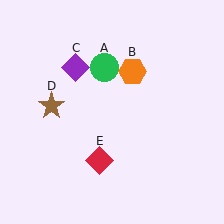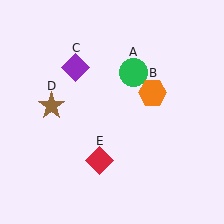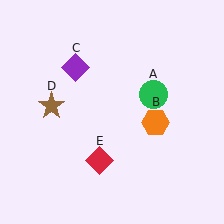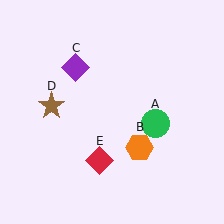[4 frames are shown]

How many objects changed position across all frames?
2 objects changed position: green circle (object A), orange hexagon (object B).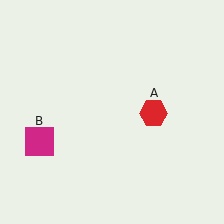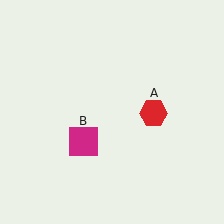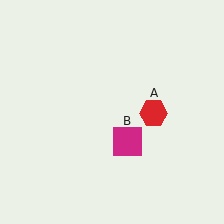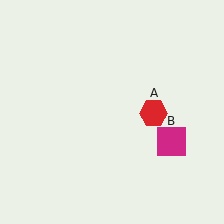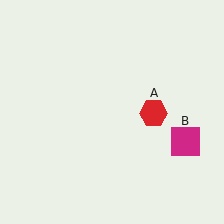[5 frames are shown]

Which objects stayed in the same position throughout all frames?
Red hexagon (object A) remained stationary.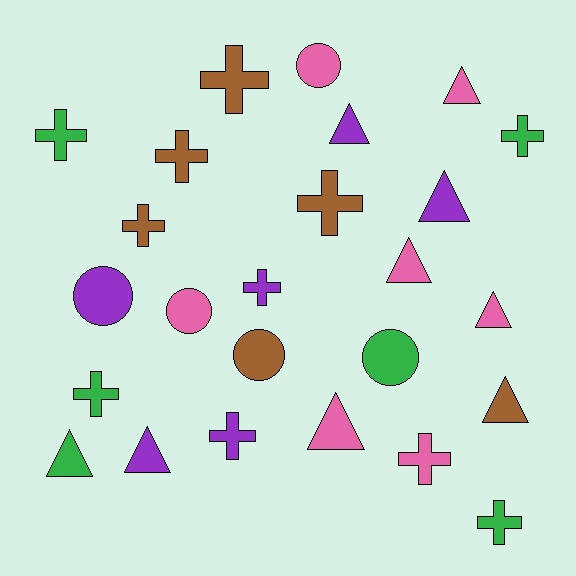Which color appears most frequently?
Pink, with 7 objects.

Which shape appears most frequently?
Cross, with 11 objects.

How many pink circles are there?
There are 2 pink circles.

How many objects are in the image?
There are 25 objects.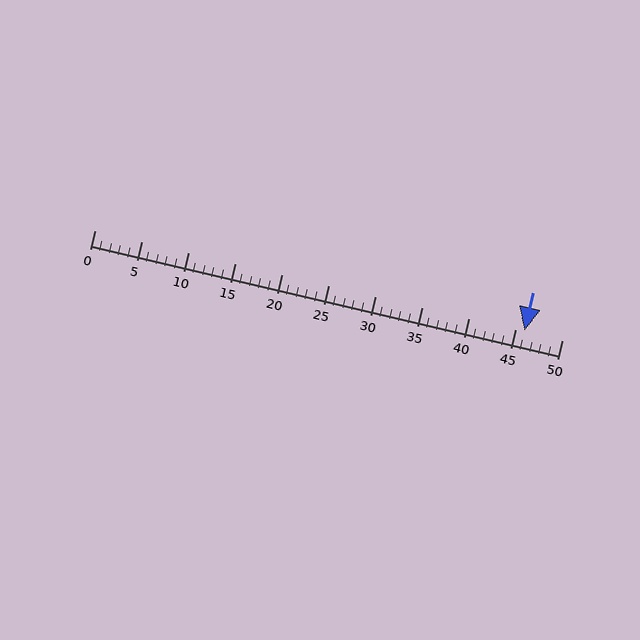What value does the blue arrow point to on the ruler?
The blue arrow points to approximately 46.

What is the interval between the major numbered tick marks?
The major tick marks are spaced 5 units apart.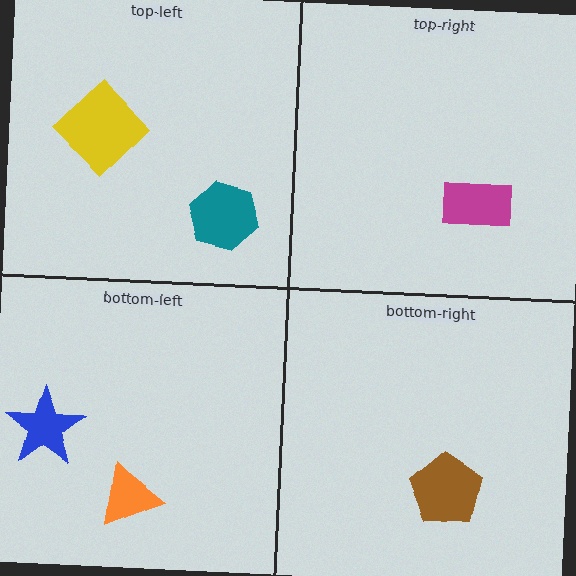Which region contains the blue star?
The bottom-left region.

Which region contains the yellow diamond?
The top-left region.